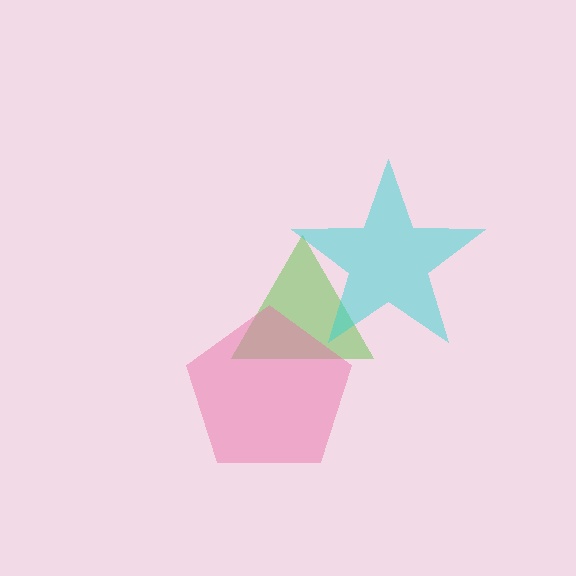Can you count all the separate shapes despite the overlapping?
Yes, there are 3 separate shapes.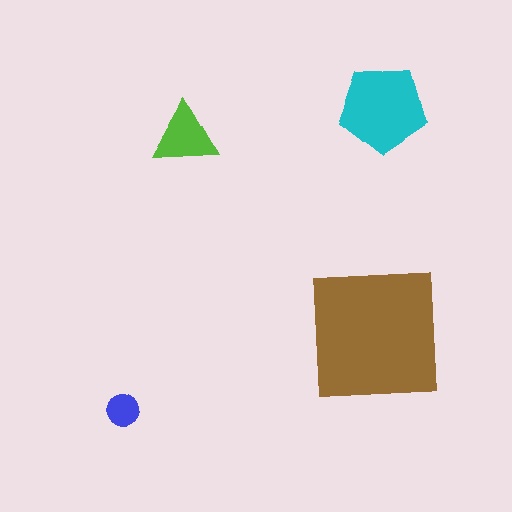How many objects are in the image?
There are 4 objects in the image.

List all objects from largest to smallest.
The brown square, the cyan pentagon, the lime triangle, the blue circle.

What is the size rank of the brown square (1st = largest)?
1st.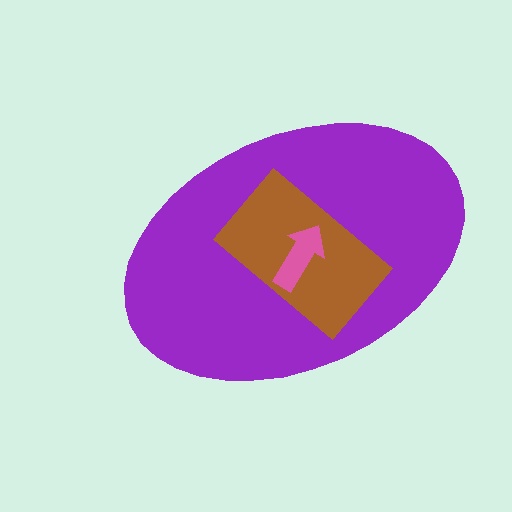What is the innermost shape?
The pink arrow.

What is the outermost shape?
The purple ellipse.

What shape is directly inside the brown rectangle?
The pink arrow.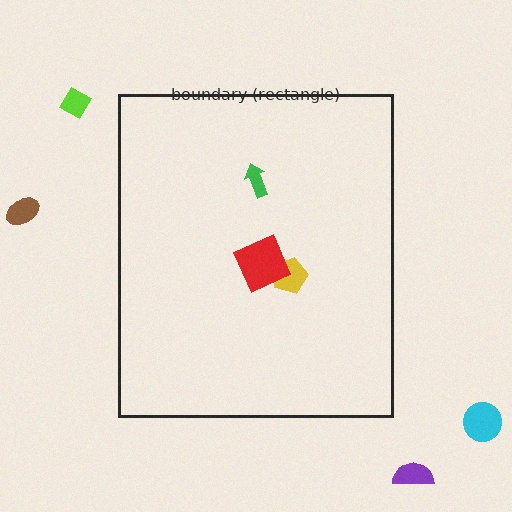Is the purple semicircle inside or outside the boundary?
Outside.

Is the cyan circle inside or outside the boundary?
Outside.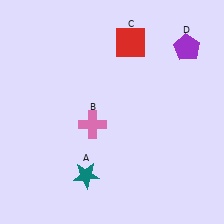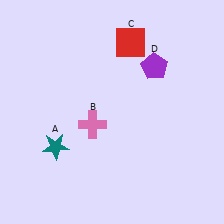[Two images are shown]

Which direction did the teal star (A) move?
The teal star (A) moved left.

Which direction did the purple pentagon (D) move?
The purple pentagon (D) moved left.